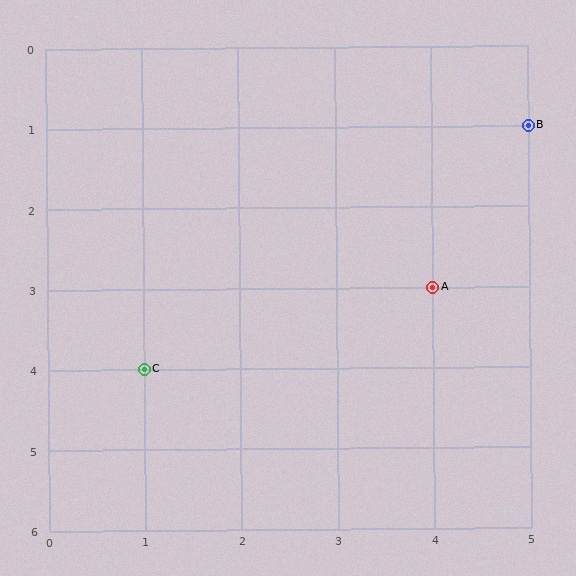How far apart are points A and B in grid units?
Points A and B are 1 column and 2 rows apart (about 2.2 grid units diagonally).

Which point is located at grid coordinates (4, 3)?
Point A is at (4, 3).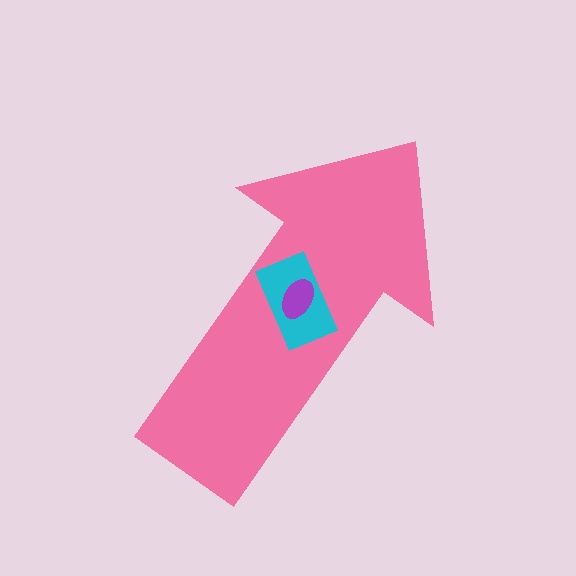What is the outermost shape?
The pink arrow.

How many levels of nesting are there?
3.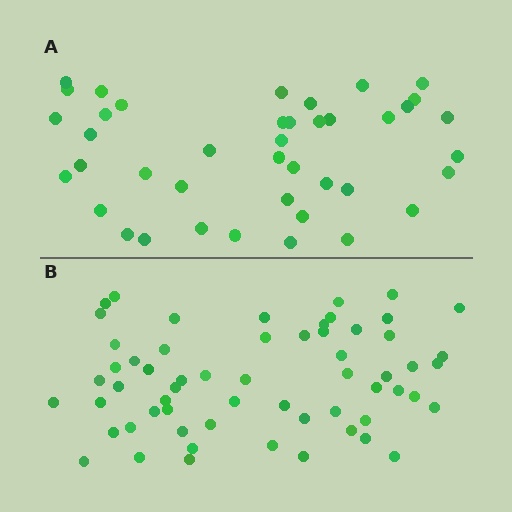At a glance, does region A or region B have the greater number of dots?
Region B (the bottom region) has more dots.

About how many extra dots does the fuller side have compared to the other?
Region B has approximately 20 more dots than region A.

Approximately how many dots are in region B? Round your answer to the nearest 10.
About 60 dots.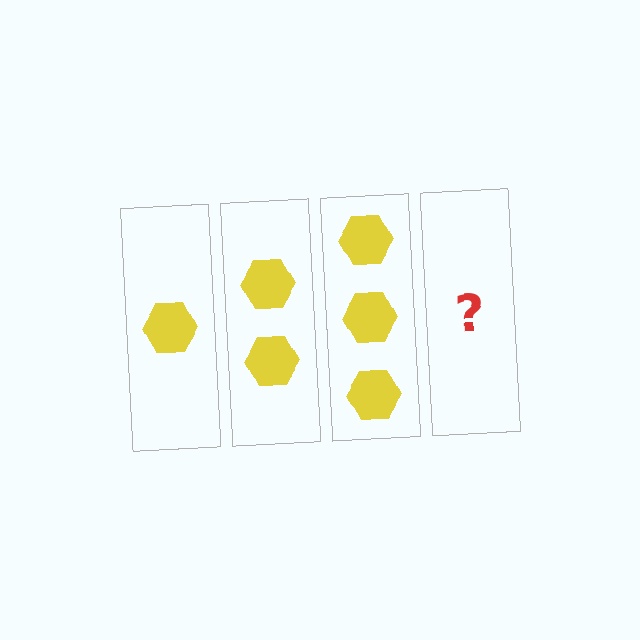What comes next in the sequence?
The next element should be 4 hexagons.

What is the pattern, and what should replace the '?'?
The pattern is that each step adds one more hexagon. The '?' should be 4 hexagons.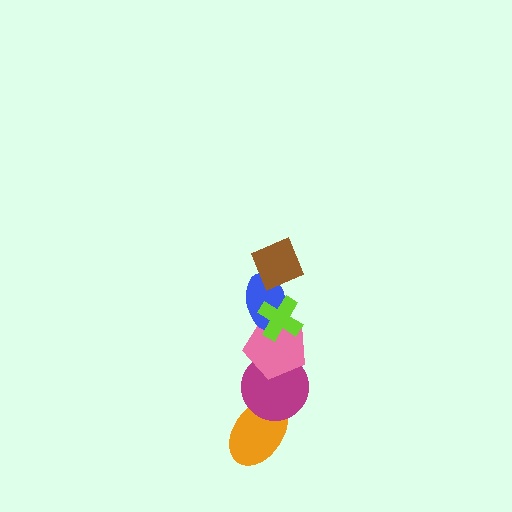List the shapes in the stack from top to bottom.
From top to bottom: the brown square, the lime cross, the blue ellipse, the pink pentagon, the magenta circle, the orange ellipse.